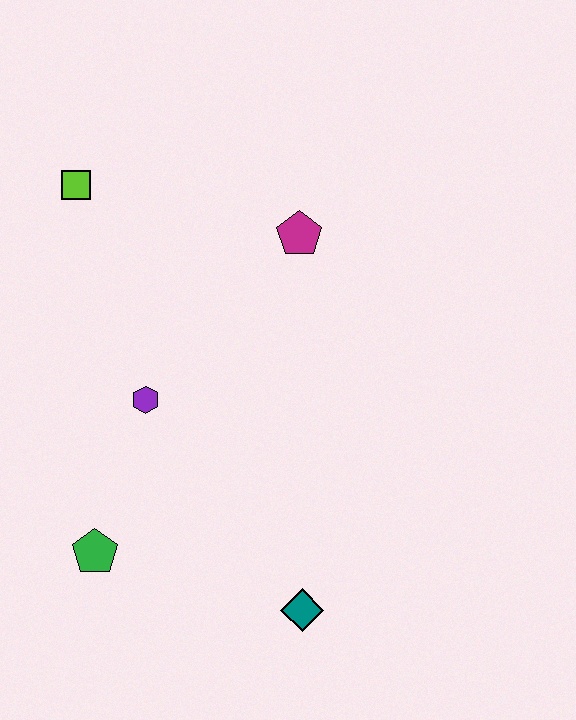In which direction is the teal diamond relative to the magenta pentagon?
The teal diamond is below the magenta pentagon.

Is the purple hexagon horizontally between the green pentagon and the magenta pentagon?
Yes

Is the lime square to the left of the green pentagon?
Yes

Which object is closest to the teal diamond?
The green pentagon is closest to the teal diamond.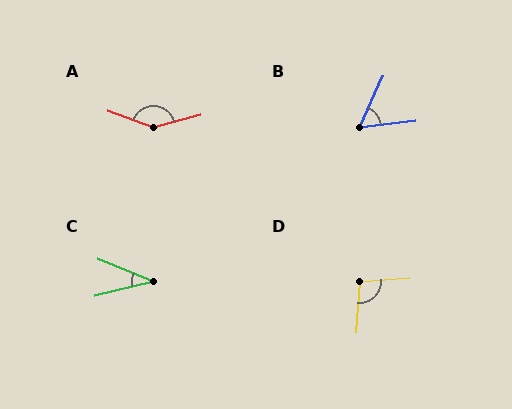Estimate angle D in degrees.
Approximately 99 degrees.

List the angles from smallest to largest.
C (36°), B (59°), D (99°), A (145°).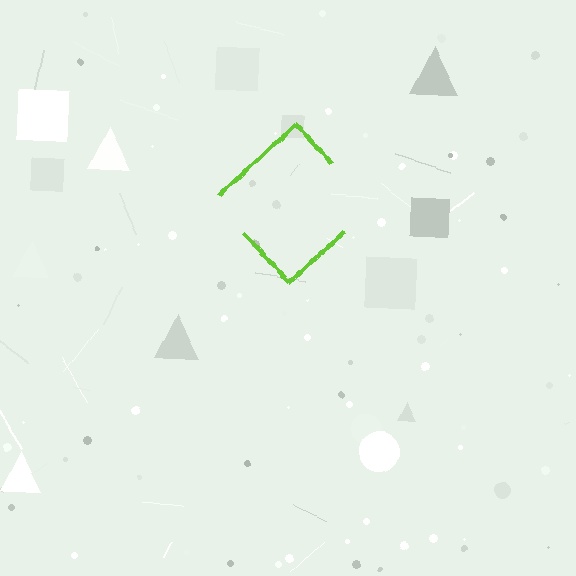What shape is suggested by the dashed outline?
The dashed outline suggests a diamond.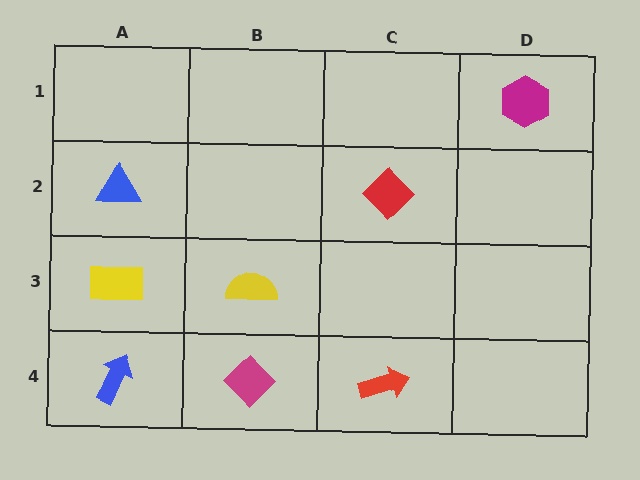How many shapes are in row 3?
2 shapes.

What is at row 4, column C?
A red arrow.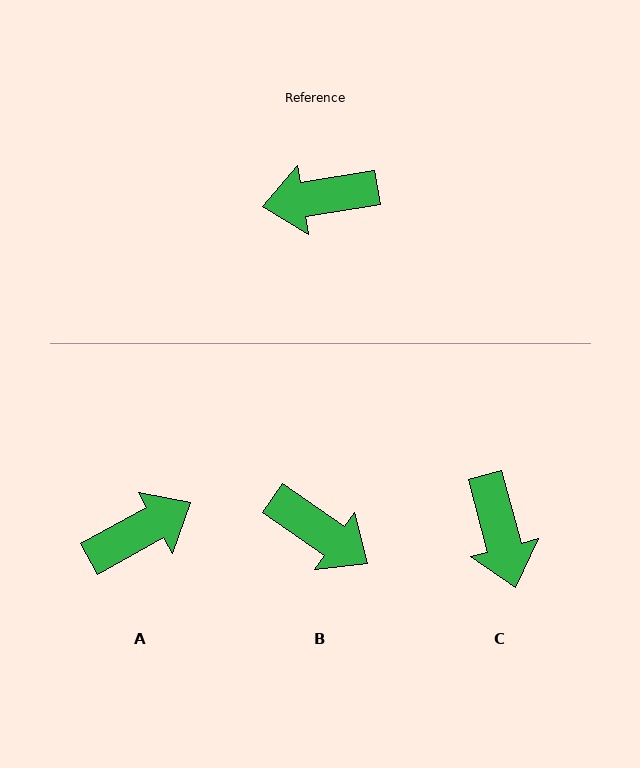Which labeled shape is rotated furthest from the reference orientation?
A, about 160 degrees away.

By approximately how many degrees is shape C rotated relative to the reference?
Approximately 96 degrees counter-clockwise.